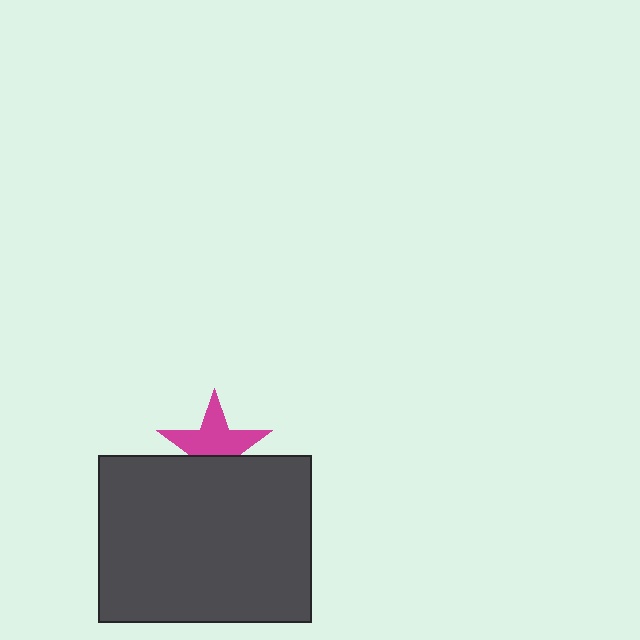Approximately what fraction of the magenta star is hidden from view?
Roughly 37% of the magenta star is hidden behind the dark gray rectangle.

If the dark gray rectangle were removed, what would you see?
You would see the complete magenta star.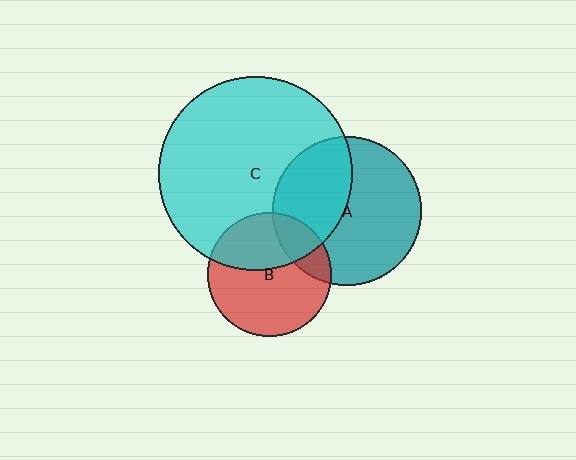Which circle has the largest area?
Circle C (cyan).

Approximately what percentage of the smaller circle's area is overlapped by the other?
Approximately 20%.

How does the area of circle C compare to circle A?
Approximately 1.7 times.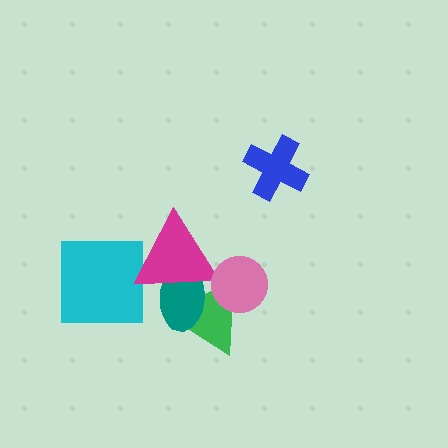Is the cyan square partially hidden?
Yes, it is partially covered by another shape.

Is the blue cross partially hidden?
No, no other shape covers it.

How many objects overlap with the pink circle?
2 objects overlap with the pink circle.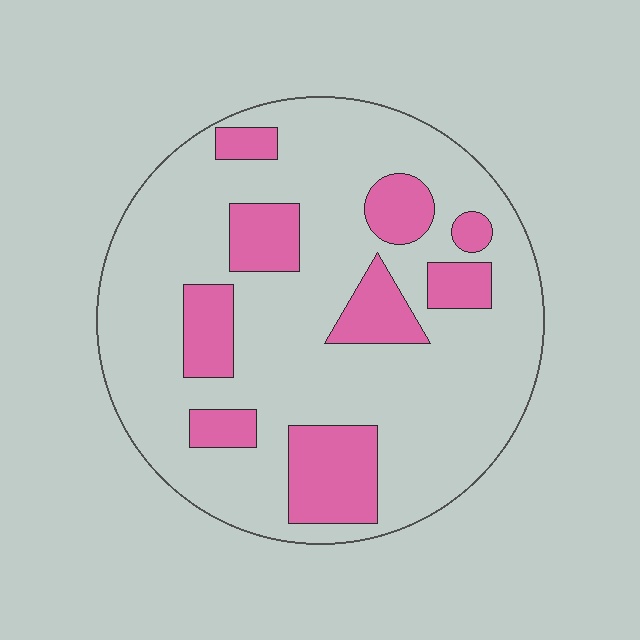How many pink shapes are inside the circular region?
9.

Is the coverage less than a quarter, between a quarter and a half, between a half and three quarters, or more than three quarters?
Less than a quarter.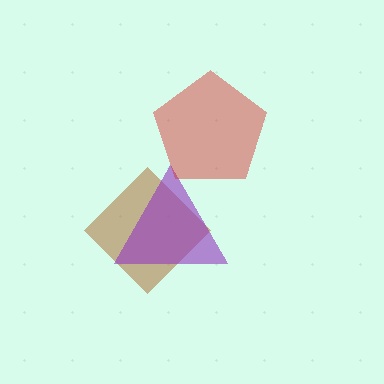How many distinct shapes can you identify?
There are 3 distinct shapes: a brown diamond, a purple triangle, a red pentagon.